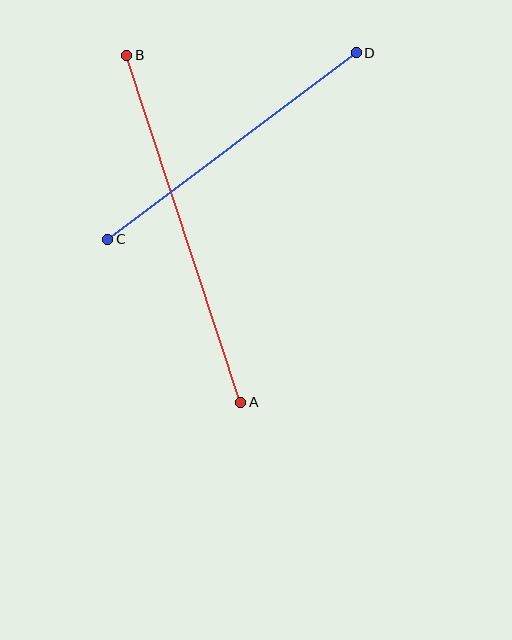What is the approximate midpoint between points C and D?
The midpoint is at approximately (232, 146) pixels.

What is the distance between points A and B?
The distance is approximately 365 pixels.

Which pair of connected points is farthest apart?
Points A and B are farthest apart.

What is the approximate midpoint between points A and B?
The midpoint is at approximately (184, 229) pixels.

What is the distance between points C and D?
The distance is approximately 310 pixels.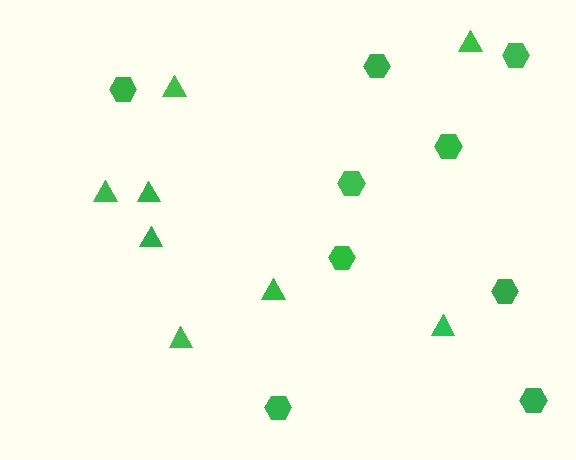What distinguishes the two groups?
There are 2 groups: one group of hexagons (9) and one group of triangles (8).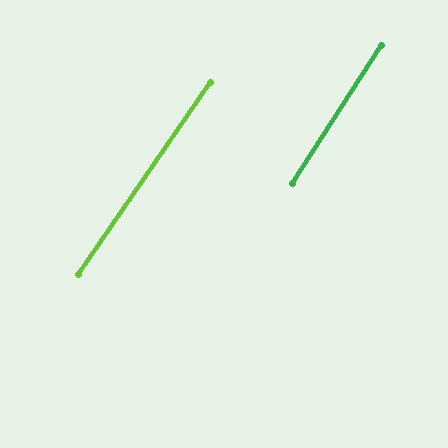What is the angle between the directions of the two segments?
Approximately 2 degrees.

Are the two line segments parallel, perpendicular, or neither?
Parallel — their directions differ by only 1.7°.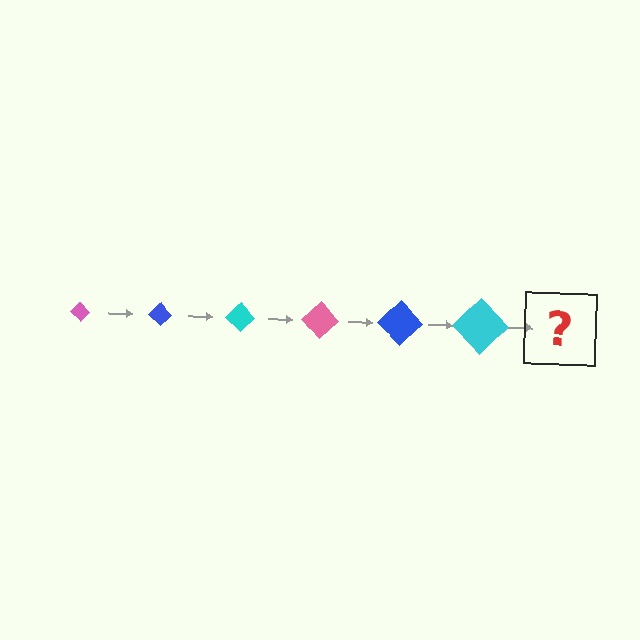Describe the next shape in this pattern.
It should be a pink diamond, larger than the previous one.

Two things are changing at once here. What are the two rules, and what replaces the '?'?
The two rules are that the diamond grows larger each step and the color cycles through pink, blue, and cyan. The '?' should be a pink diamond, larger than the previous one.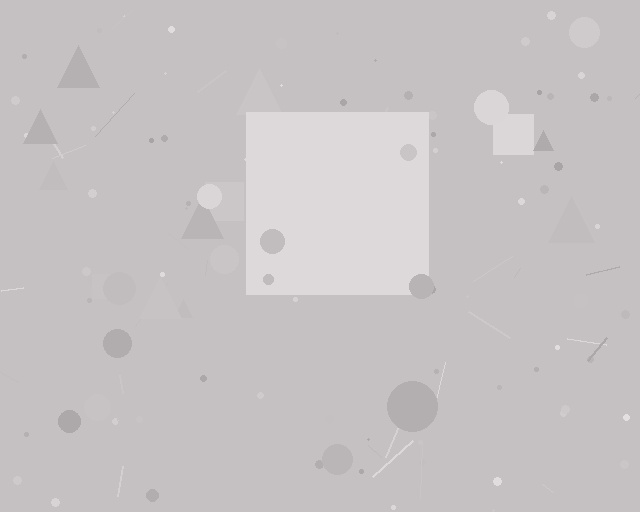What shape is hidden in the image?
A square is hidden in the image.